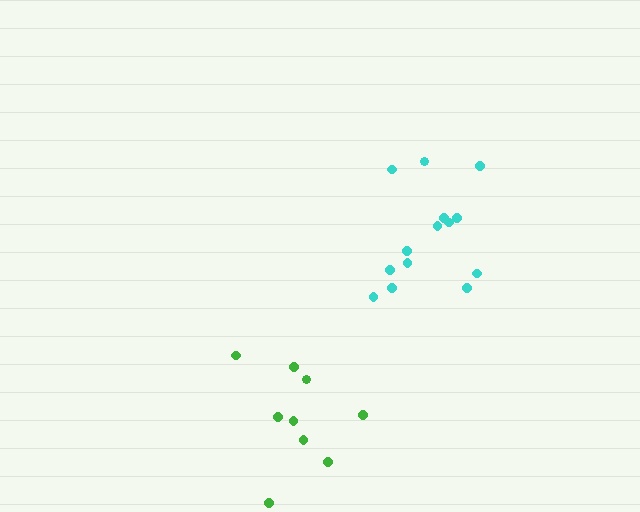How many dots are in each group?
Group 1: 14 dots, Group 2: 9 dots (23 total).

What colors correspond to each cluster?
The clusters are colored: cyan, green.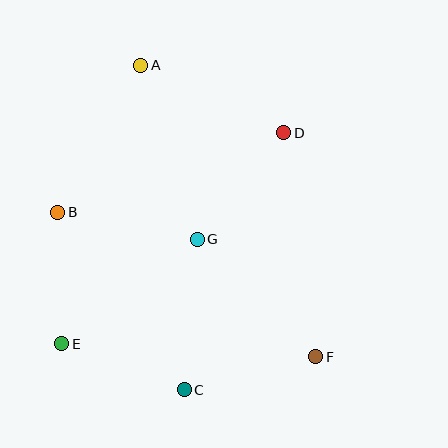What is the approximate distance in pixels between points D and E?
The distance between D and E is approximately 306 pixels.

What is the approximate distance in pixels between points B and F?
The distance between B and F is approximately 296 pixels.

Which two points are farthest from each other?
Points A and F are farthest from each other.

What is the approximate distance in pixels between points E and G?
The distance between E and G is approximately 171 pixels.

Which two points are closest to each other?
Points C and E are closest to each other.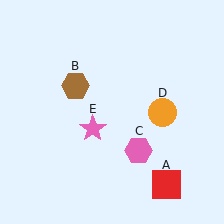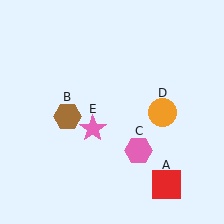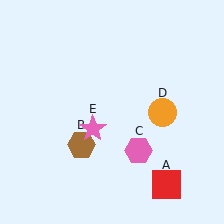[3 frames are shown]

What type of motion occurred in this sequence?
The brown hexagon (object B) rotated counterclockwise around the center of the scene.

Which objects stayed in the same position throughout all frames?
Red square (object A) and pink hexagon (object C) and orange circle (object D) and pink star (object E) remained stationary.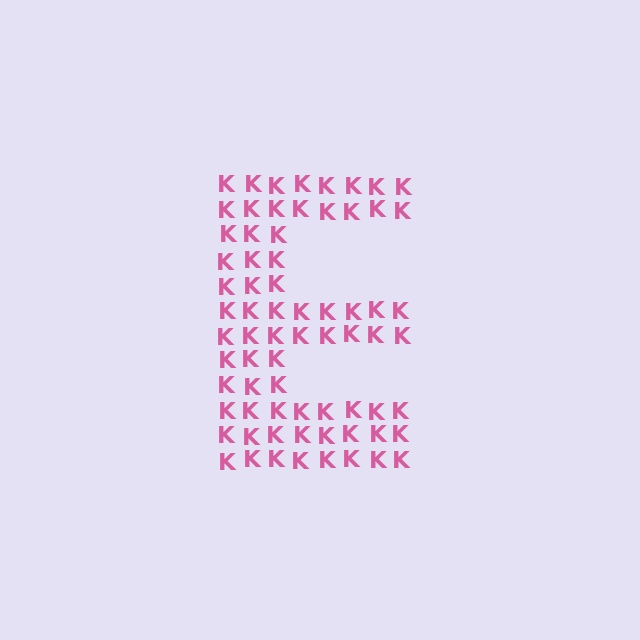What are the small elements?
The small elements are letter K's.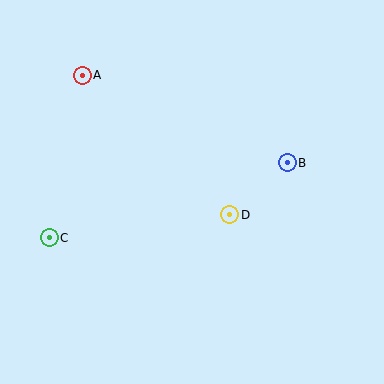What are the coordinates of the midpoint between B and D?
The midpoint between B and D is at (258, 189).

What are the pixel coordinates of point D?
Point D is at (230, 215).